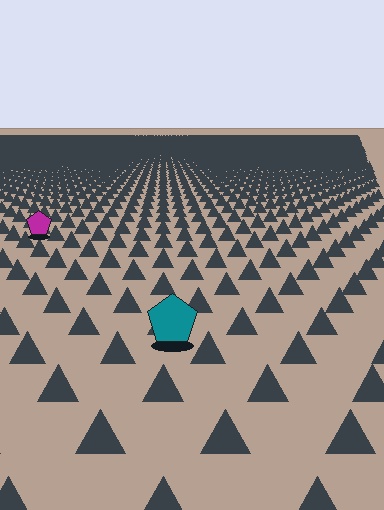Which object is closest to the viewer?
The teal pentagon is closest. The texture marks near it are larger and more spread out.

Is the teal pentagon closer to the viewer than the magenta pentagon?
Yes. The teal pentagon is closer — you can tell from the texture gradient: the ground texture is coarser near it.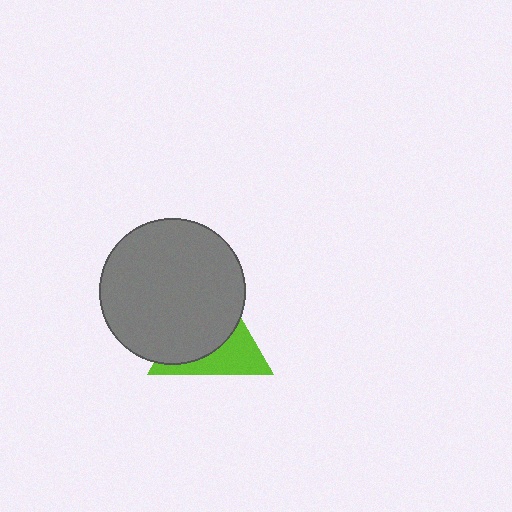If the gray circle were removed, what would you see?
You would see the complete lime triangle.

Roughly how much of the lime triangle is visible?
A small part of it is visible (roughly 40%).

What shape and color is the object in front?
The object in front is a gray circle.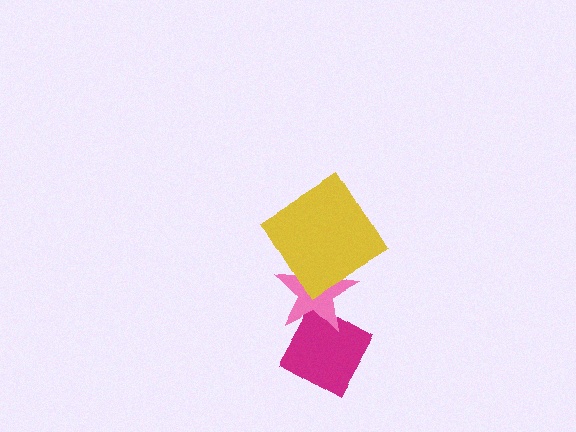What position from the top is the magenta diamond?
The magenta diamond is 3rd from the top.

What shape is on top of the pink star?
The yellow diamond is on top of the pink star.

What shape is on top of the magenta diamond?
The pink star is on top of the magenta diamond.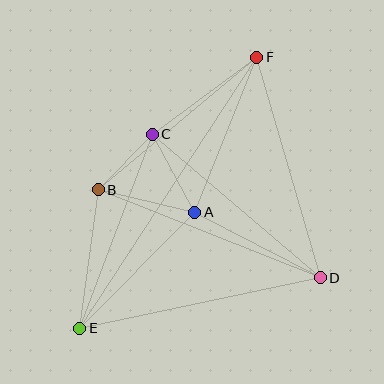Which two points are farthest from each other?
Points E and F are farthest from each other.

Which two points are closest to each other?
Points B and C are closest to each other.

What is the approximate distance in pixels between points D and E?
The distance between D and E is approximately 246 pixels.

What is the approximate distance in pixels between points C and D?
The distance between C and D is approximately 221 pixels.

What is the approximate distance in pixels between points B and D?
The distance between B and D is approximately 239 pixels.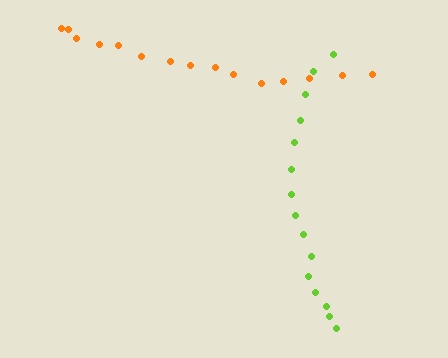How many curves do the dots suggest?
There are 2 distinct paths.